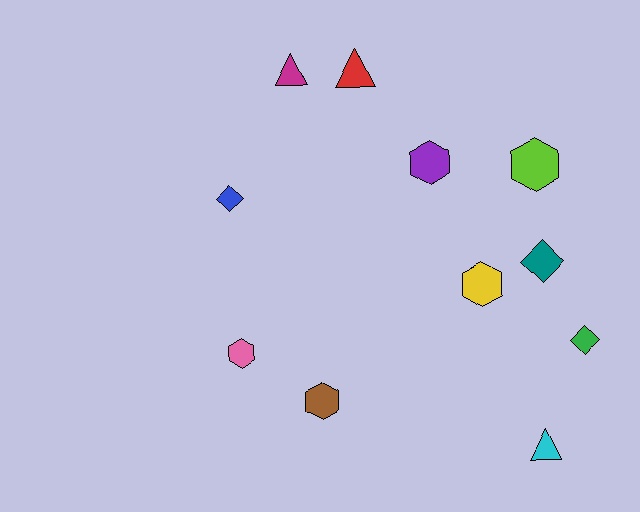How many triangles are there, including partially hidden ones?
There are 3 triangles.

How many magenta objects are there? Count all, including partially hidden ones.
There is 1 magenta object.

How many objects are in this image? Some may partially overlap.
There are 11 objects.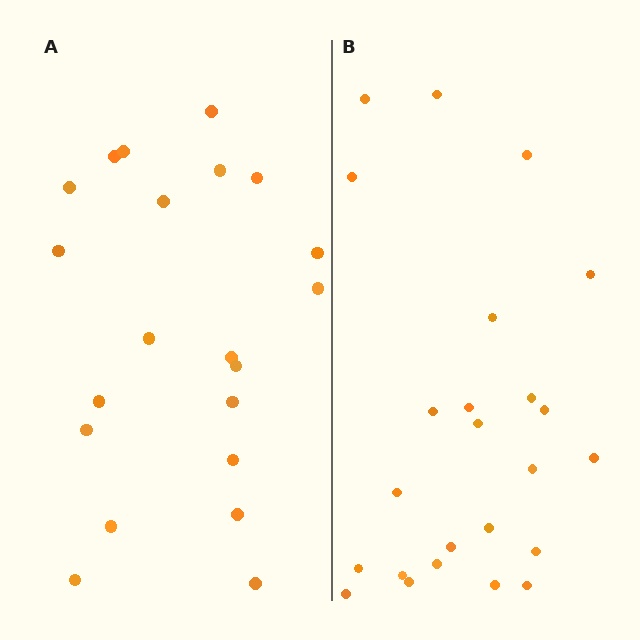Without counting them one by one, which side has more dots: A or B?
Region B (the right region) has more dots.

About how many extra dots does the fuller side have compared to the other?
Region B has just a few more — roughly 2 or 3 more dots than region A.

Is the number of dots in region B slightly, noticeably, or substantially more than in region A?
Region B has only slightly more — the two regions are fairly close. The ratio is roughly 1.1 to 1.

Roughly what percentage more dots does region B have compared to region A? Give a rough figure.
About 15% more.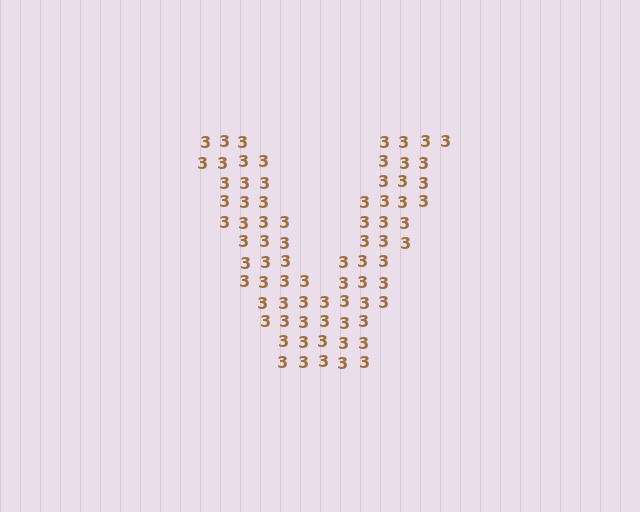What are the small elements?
The small elements are digit 3's.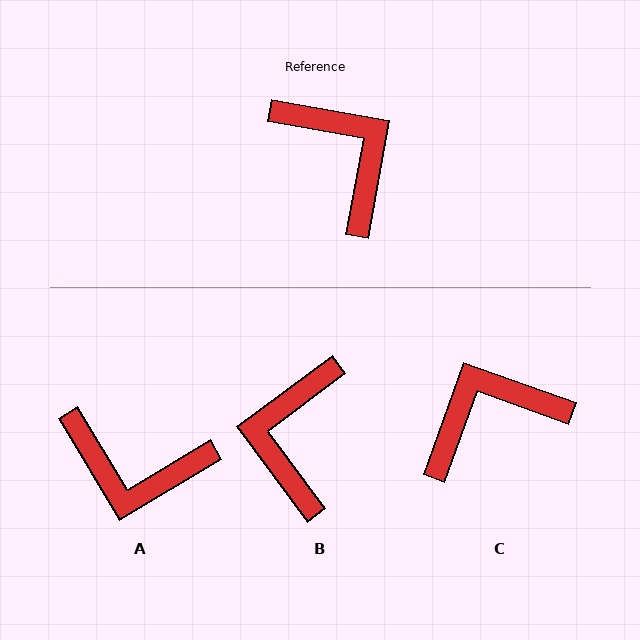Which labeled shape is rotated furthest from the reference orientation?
A, about 139 degrees away.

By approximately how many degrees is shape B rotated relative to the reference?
Approximately 137 degrees counter-clockwise.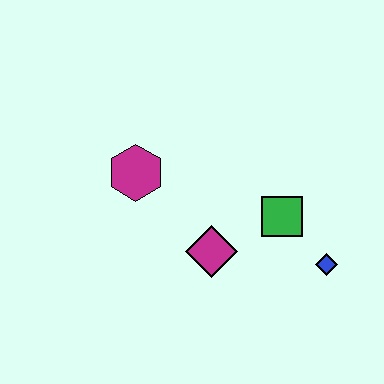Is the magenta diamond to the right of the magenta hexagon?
Yes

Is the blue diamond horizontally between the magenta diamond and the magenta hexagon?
No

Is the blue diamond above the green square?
No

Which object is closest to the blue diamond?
The green square is closest to the blue diamond.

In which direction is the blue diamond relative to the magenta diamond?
The blue diamond is to the right of the magenta diamond.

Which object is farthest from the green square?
The magenta hexagon is farthest from the green square.